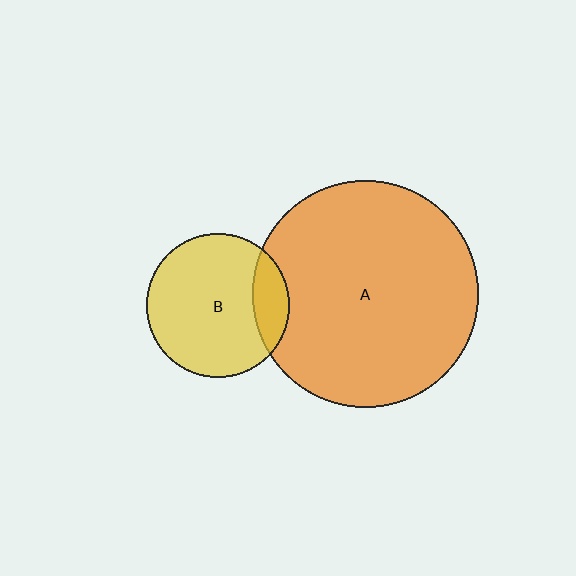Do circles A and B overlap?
Yes.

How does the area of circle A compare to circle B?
Approximately 2.5 times.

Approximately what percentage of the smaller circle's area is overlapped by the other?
Approximately 15%.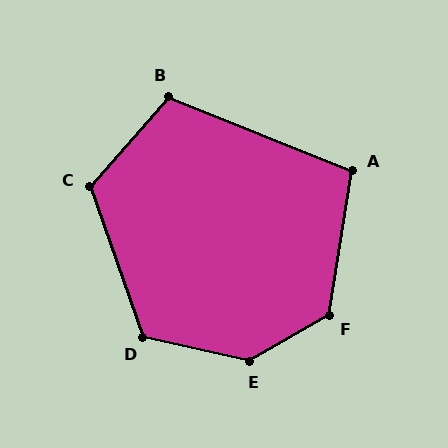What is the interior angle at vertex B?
Approximately 109 degrees (obtuse).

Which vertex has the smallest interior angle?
A, at approximately 103 degrees.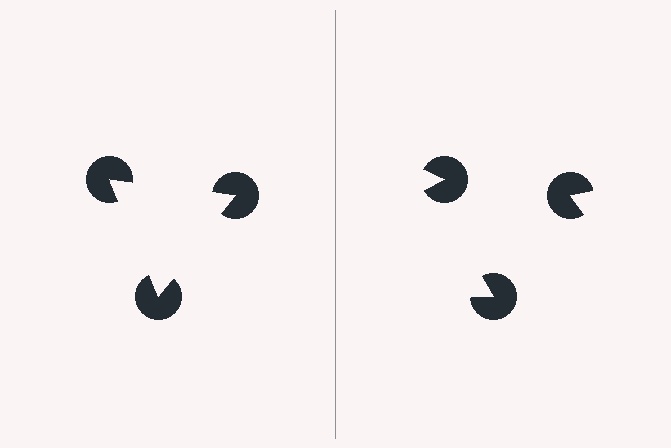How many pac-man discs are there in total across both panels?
6 — 3 on each side.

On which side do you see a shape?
An illusory triangle appears on the left side. On the right side the wedge cuts are rotated, so no coherent shape forms.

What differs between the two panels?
The pac-man discs are positioned identically on both sides; only the wedge orientations differ. On the left they align to a triangle; on the right they are misaligned.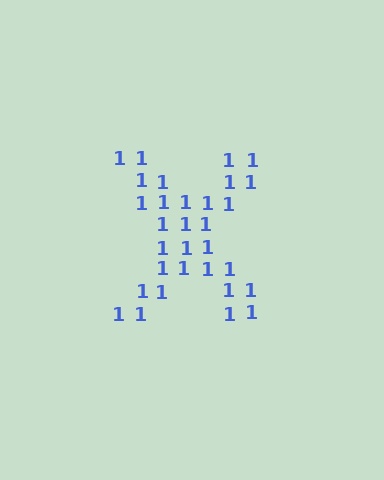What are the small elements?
The small elements are digit 1's.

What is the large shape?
The large shape is the letter X.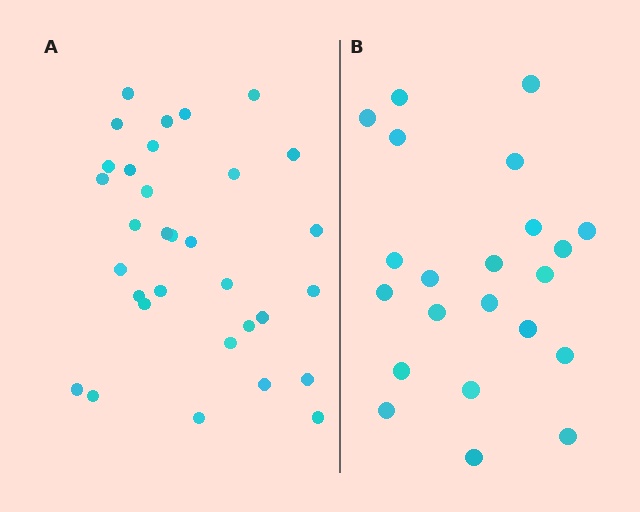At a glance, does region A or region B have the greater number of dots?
Region A (the left region) has more dots.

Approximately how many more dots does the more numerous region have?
Region A has roughly 10 or so more dots than region B.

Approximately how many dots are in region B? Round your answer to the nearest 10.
About 20 dots. (The exact count is 22, which rounds to 20.)